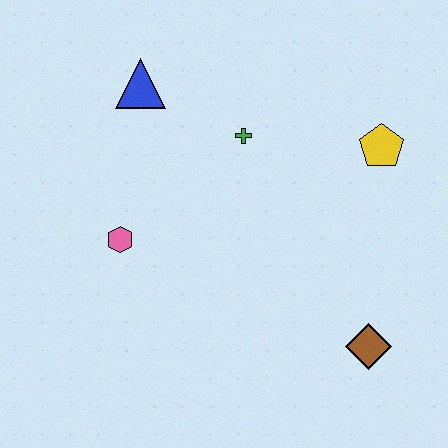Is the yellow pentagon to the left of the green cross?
No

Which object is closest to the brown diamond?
The yellow pentagon is closest to the brown diamond.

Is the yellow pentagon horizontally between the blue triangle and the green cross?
No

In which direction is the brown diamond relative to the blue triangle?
The brown diamond is below the blue triangle.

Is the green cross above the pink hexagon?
Yes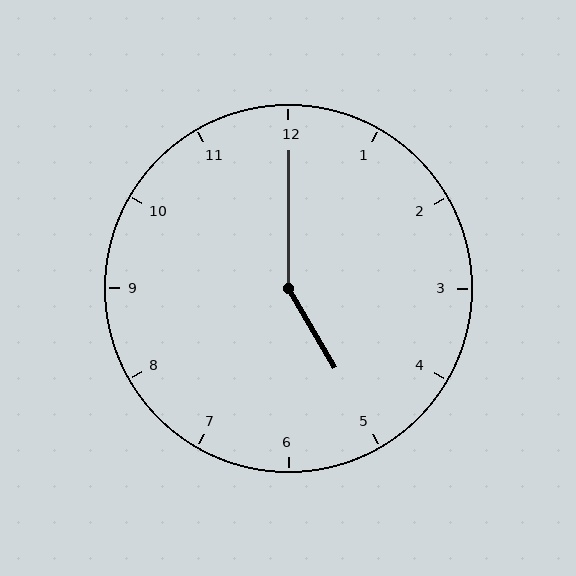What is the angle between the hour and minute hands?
Approximately 150 degrees.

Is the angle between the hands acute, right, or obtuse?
It is obtuse.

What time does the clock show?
5:00.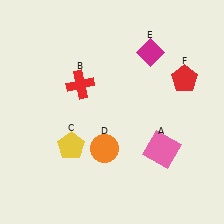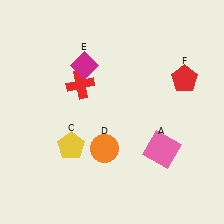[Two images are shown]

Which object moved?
The magenta diamond (E) moved left.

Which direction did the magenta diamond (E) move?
The magenta diamond (E) moved left.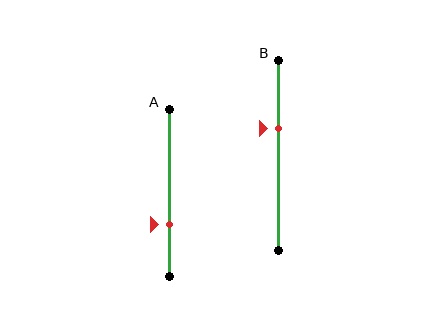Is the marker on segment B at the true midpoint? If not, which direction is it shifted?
No, the marker on segment B is shifted upward by about 14% of the segment length.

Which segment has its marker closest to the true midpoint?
Segment B has its marker closest to the true midpoint.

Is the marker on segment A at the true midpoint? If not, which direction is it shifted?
No, the marker on segment A is shifted downward by about 19% of the segment length.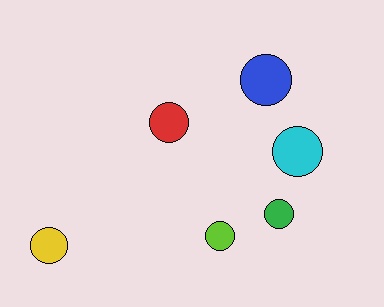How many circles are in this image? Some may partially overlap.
There are 6 circles.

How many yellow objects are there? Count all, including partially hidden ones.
There is 1 yellow object.